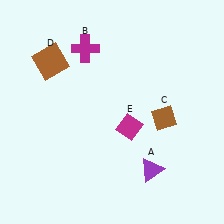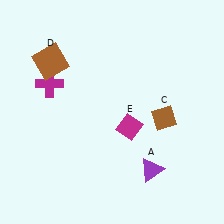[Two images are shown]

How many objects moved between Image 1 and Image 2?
1 object moved between the two images.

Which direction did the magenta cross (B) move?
The magenta cross (B) moved left.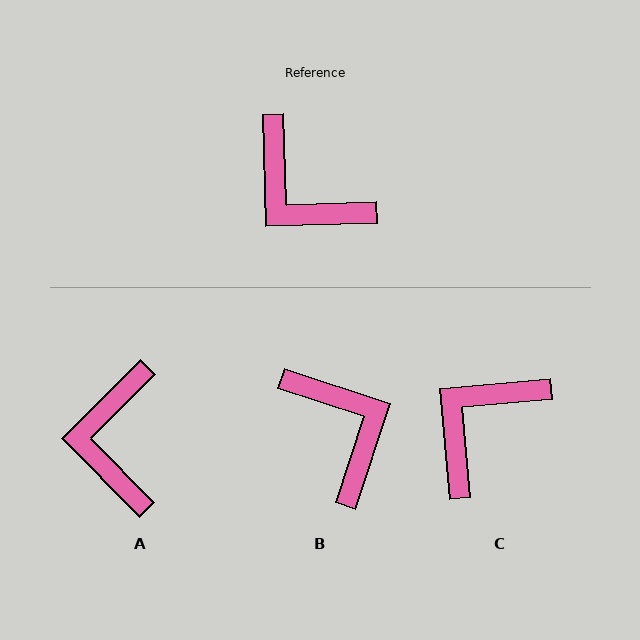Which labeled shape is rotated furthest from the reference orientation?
B, about 160 degrees away.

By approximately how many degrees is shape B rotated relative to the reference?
Approximately 160 degrees counter-clockwise.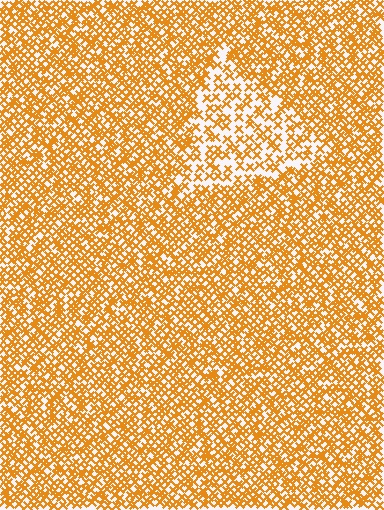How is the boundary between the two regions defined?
The boundary is defined by a change in element density (approximately 1.9x ratio). All elements are the same color, size, and shape.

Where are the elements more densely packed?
The elements are more densely packed outside the triangle boundary.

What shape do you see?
I see a triangle.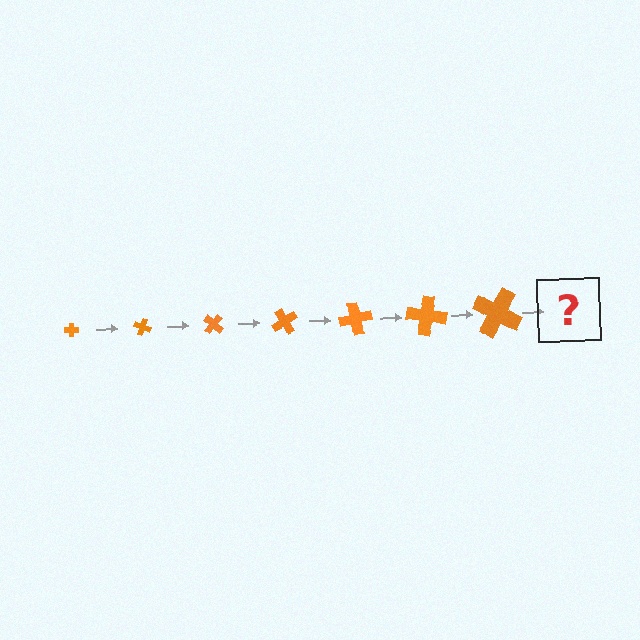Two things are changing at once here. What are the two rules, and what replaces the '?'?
The two rules are that the cross grows larger each step and it rotates 20 degrees each step. The '?' should be a cross, larger than the previous one and rotated 140 degrees from the start.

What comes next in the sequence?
The next element should be a cross, larger than the previous one and rotated 140 degrees from the start.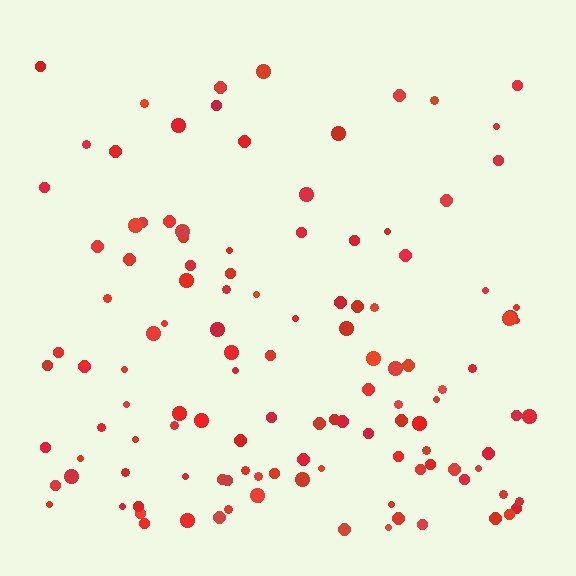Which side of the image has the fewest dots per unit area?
The top.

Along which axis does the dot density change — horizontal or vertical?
Vertical.